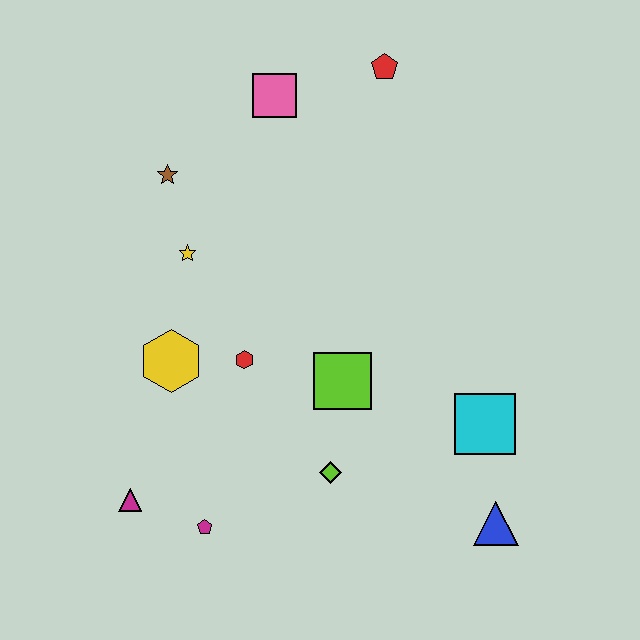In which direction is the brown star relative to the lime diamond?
The brown star is above the lime diamond.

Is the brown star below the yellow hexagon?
No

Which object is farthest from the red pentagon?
The magenta triangle is farthest from the red pentagon.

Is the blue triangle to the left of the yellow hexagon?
No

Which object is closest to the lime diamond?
The lime square is closest to the lime diamond.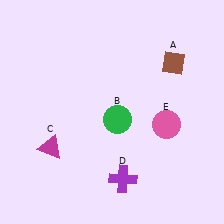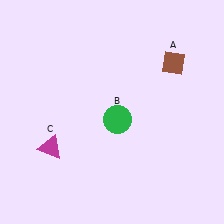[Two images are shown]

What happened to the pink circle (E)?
The pink circle (E) was removed in Image 2. It was in the bottom-right area of Image 1.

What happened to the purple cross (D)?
The purple cross (D) was removed in Image 2. It was in the bottom-right area of Image 1.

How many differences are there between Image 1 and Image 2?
There are 2 differences between the two images.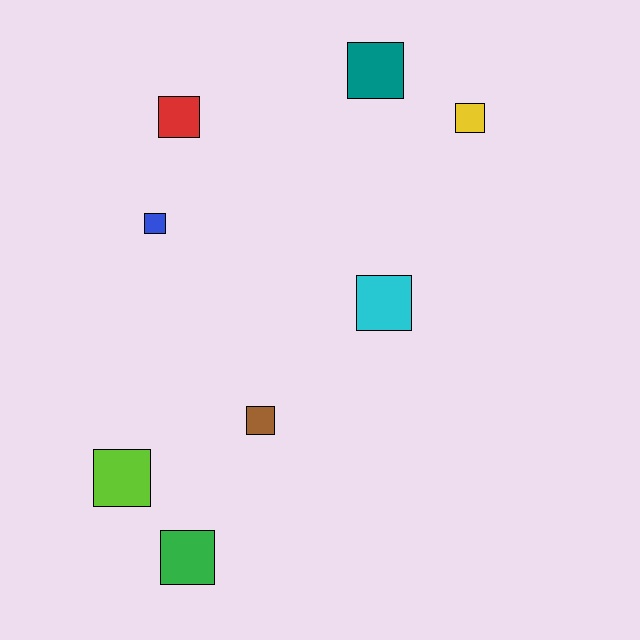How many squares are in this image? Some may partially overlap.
There are 8 squares.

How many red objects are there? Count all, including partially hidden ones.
There is 1 red object.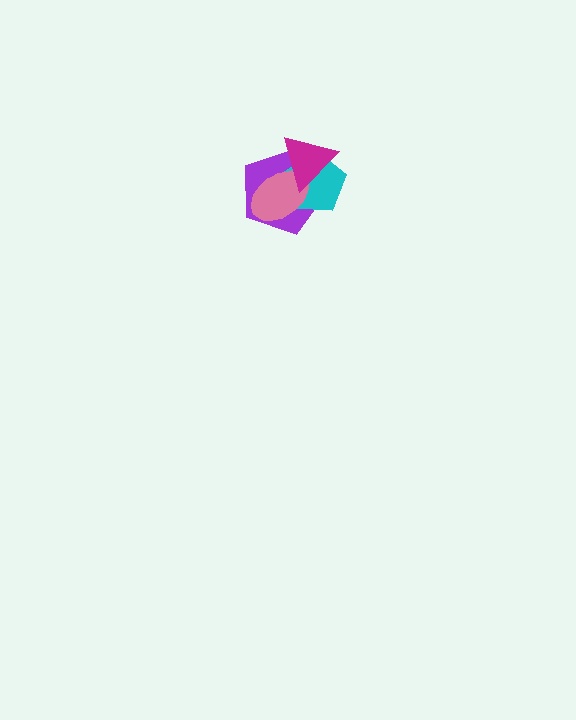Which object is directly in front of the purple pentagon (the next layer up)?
The cyan pentagon is directly in front of the purple pentagon.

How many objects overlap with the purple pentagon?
3 objects overlap with the purple pentagon.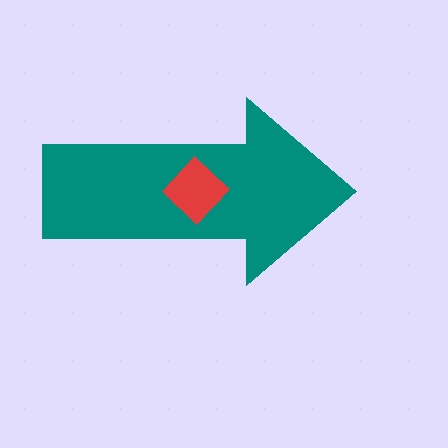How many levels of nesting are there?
2.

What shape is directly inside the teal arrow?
The red diamond.